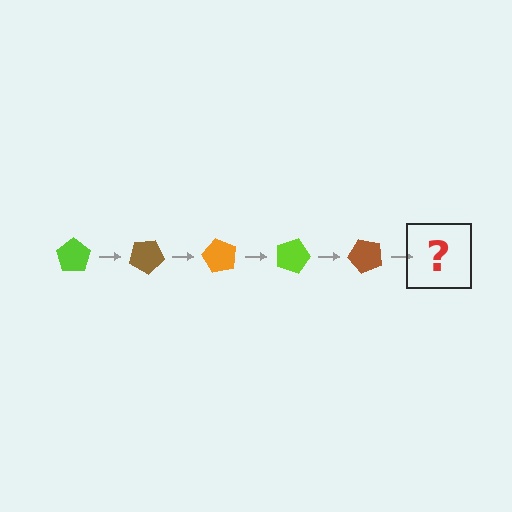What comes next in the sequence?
The next element should be an orange pentagon, rotated 150 degrees from the start.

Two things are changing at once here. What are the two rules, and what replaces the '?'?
The two rules are that it rotates 30 degrees each step and the color cycles through lime, brown, and orange. The '?' should be an orange pentagon, rotated 150 degrees from the start.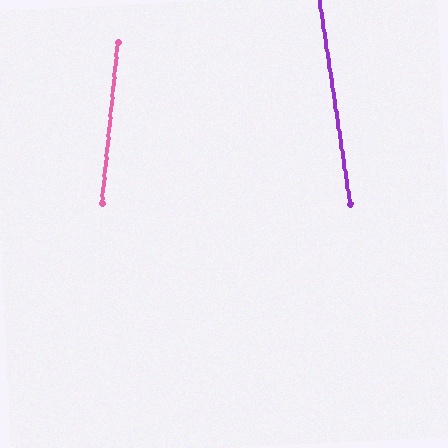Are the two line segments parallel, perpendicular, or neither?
Neither parallel nor perpendicular — they differ by about 14°.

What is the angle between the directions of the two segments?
Approximately 14 degrees.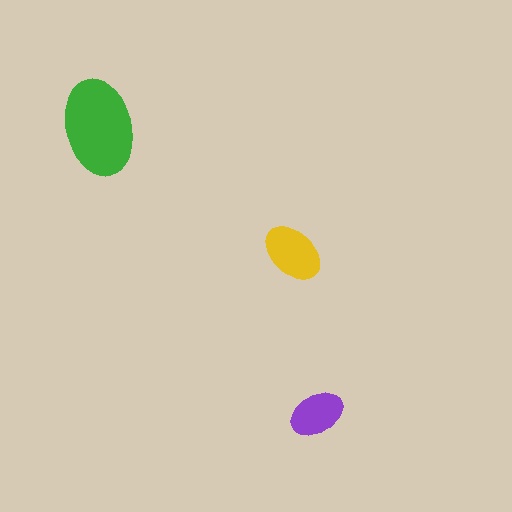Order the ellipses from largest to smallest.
the green one, the yellow one, the purple one.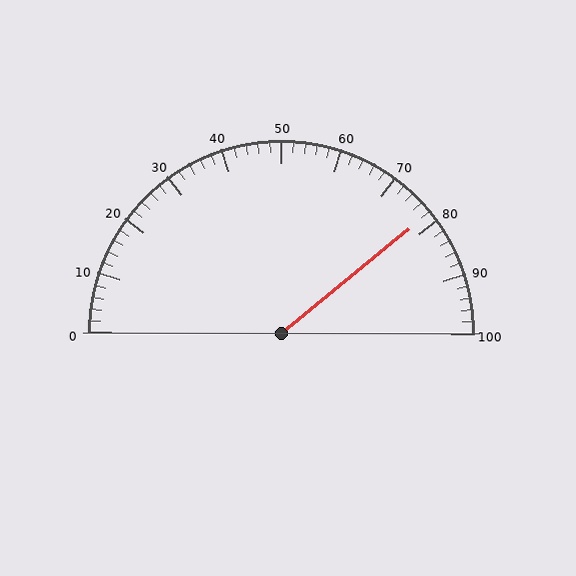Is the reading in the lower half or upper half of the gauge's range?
The reading is in the upper half of the range (0 to 100).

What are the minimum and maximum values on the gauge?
The gauge ranges from 0 to 100.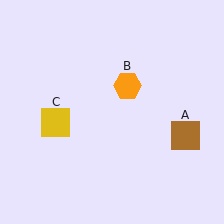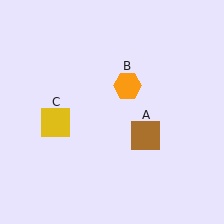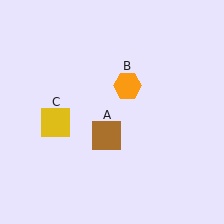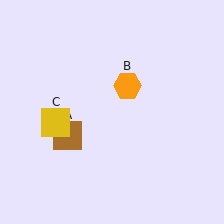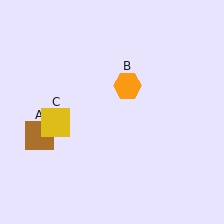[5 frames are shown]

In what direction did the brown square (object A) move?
The brown square (object A) moved left.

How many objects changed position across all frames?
1 object changed position: brown square (object A).